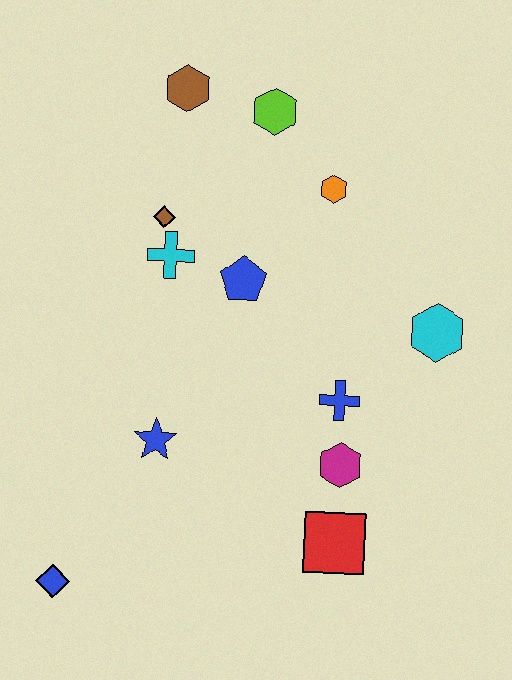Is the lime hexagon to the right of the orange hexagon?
No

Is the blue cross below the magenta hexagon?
No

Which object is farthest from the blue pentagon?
The blue diamond is farthest from the blue pentagon.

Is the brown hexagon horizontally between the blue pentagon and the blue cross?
No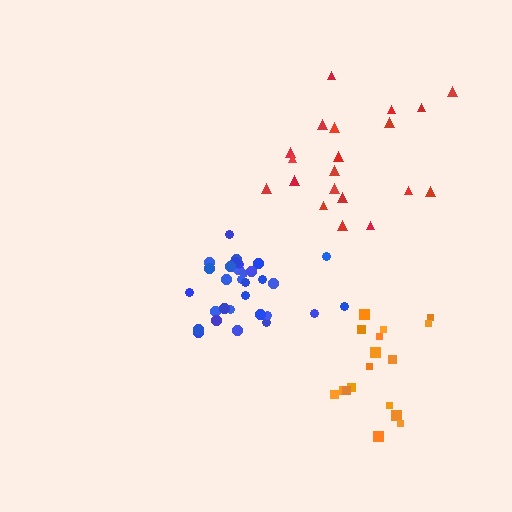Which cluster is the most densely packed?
Blue.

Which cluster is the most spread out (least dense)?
Red.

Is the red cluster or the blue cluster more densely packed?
Blue.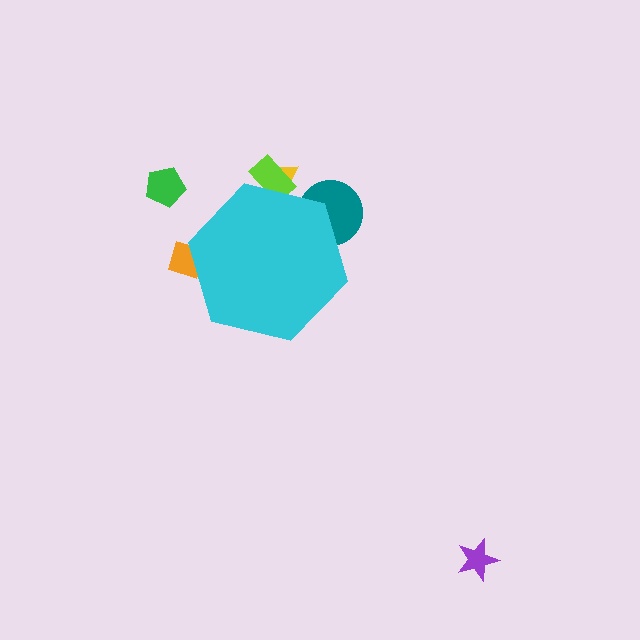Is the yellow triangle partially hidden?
Yes, the yellow triangle is partially hidden behind the cyan hexagon.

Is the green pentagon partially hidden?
No, the green pentagon is fully visible.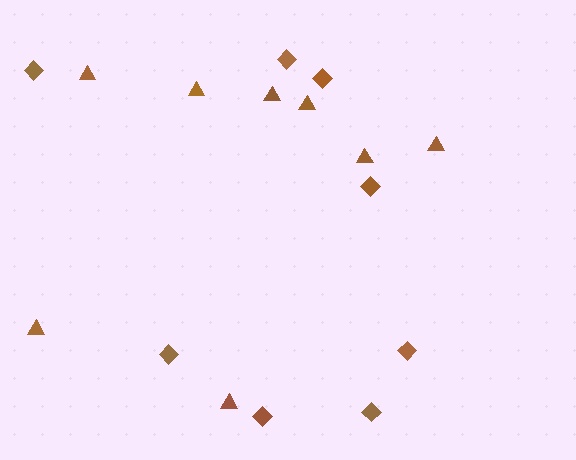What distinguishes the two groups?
There are 2 groups: one group of triangles (8) and one group of diamonds (8).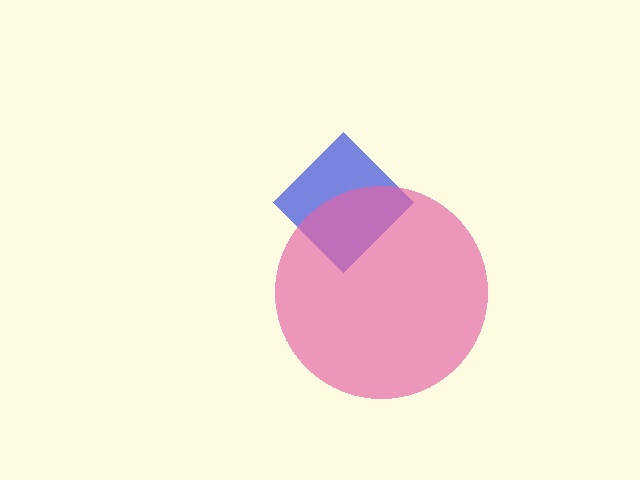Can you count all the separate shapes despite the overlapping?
Yes, there are 2 separate shapes.